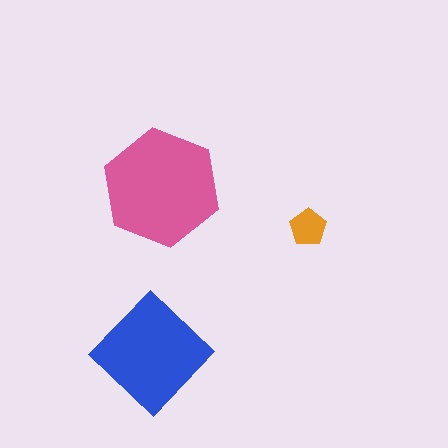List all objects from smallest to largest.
The orange pentagon, the blue diamond, the pink hexagon.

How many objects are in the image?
There are 3 objects in the image.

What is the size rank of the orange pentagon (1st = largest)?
3rd.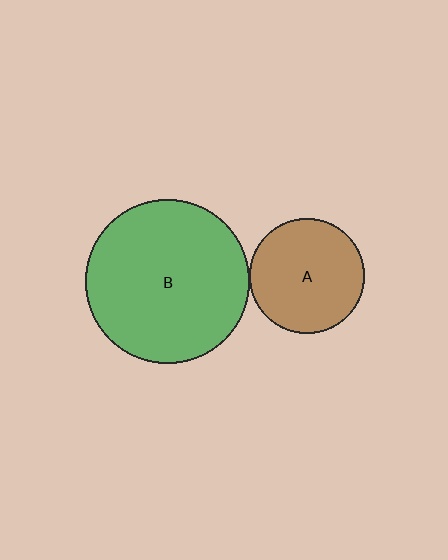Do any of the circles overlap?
No, none of the circles overlap.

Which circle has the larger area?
Circle B (green).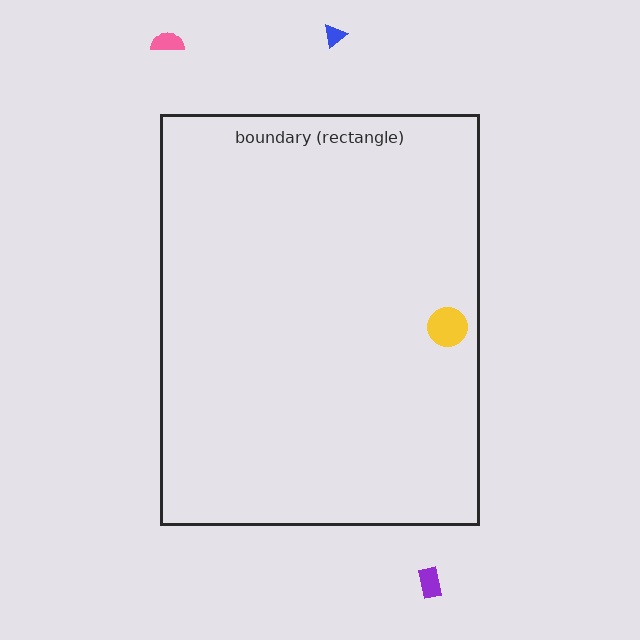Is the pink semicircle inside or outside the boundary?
Outside.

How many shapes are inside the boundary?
1 inside, 3 outside.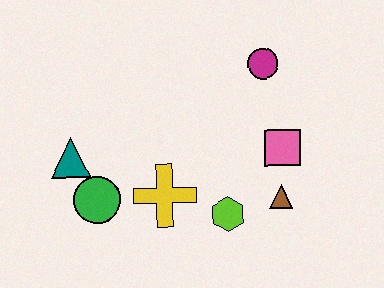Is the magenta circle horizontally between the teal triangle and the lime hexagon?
No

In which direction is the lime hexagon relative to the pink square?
The lime hexagon is below the pink square.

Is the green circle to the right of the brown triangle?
No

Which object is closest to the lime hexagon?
The brown triangle is closest to the lime hexagon.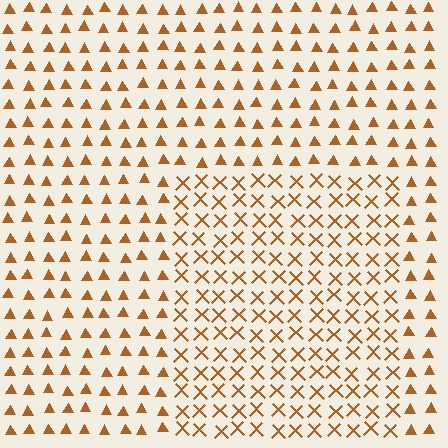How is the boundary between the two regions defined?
The boundary is defined by a change in element shape: X marks inside vs. triangles outside. All elements share the same color and spacing.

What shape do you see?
I see a rectangle.